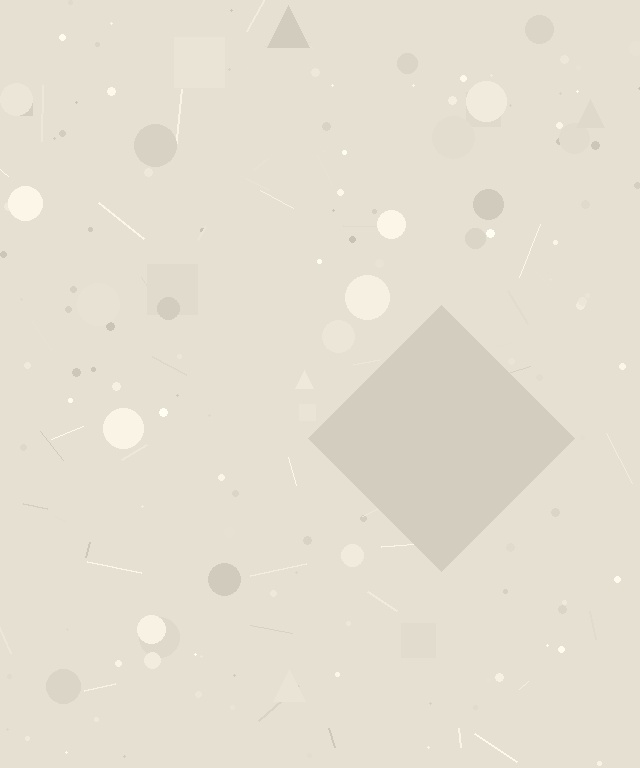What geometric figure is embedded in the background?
A diamond is embedded in the background.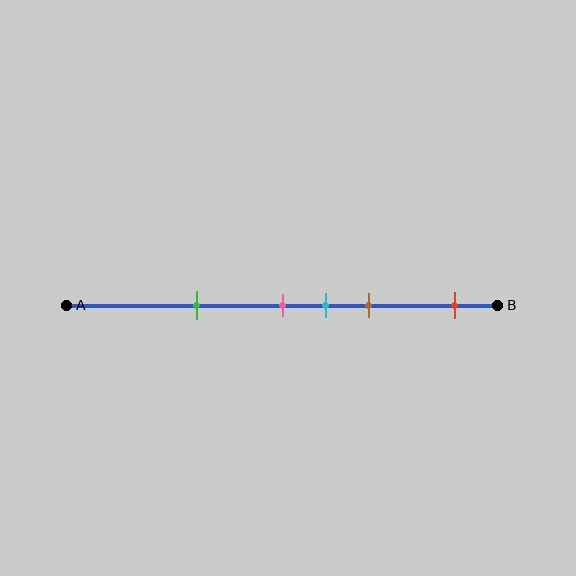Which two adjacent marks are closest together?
The pink and cyan marks are the closest adjacent pair.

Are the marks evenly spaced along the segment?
No, the marks are not evenly spaced.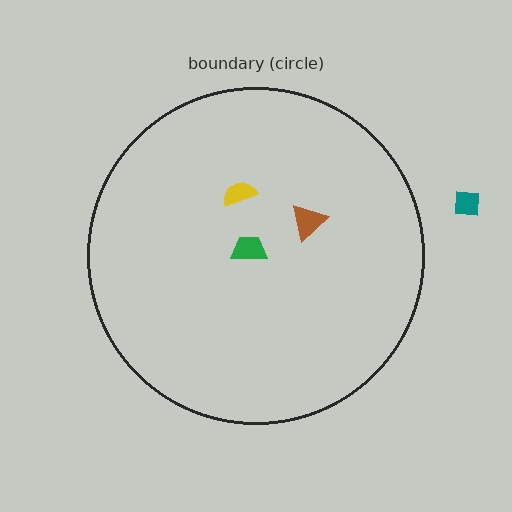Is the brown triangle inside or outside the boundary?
Inside.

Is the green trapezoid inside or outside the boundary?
Inside.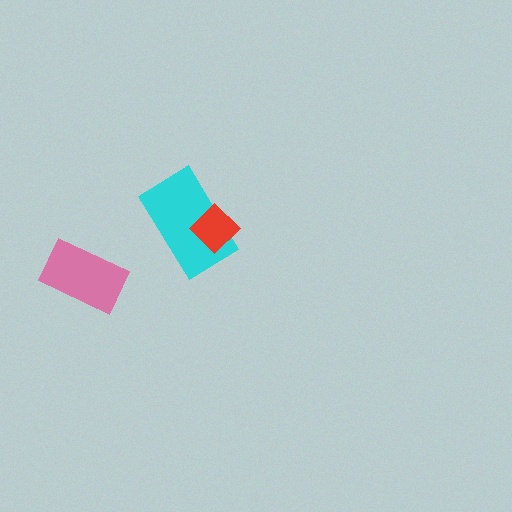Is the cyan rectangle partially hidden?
Yes, it is partially covered by another shape.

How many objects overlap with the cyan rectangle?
1 object overlaps with the cyan rectangle.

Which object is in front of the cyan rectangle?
The red diamond is in front of the cyan rectangle.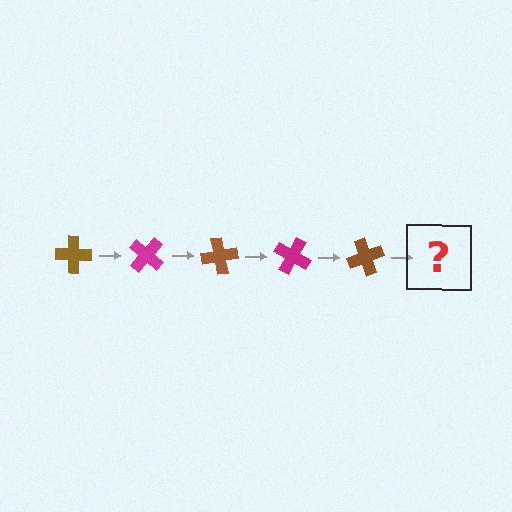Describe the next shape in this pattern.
It should be a magenta cross, rotated 200 degrees from the start.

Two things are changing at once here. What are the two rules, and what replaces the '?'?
The two rules are that it rotates 40 degrees each step and the color cycles through brown and magenta. The '?' should be a magenta cross, rotated 200 degrees from the start.